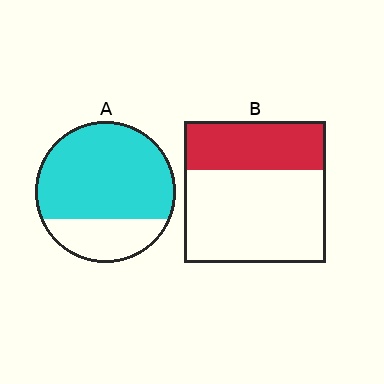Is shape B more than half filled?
No.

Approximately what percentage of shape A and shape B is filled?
A is approximately 75% and B is approximately 35%.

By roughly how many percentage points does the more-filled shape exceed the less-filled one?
By roughly 40 percentage points (A over B).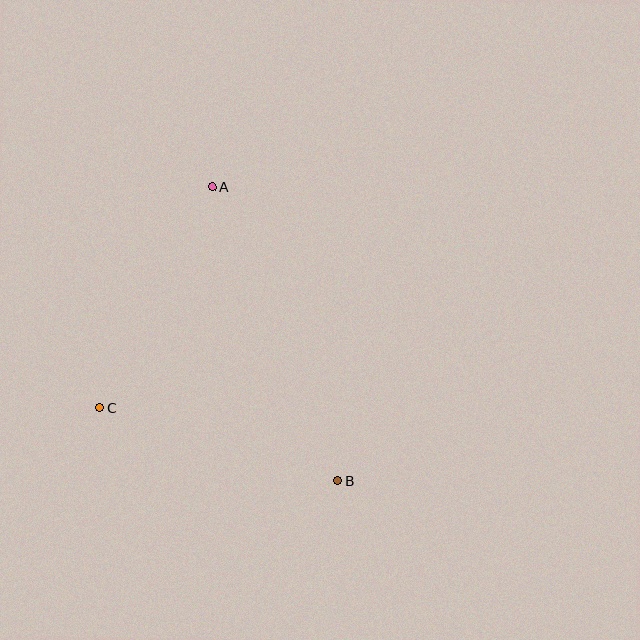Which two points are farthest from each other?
Points A and B are farthest from each other.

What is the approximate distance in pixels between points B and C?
The distance between B and C is approximately 249 pixels.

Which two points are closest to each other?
Points A and C are closest to each other.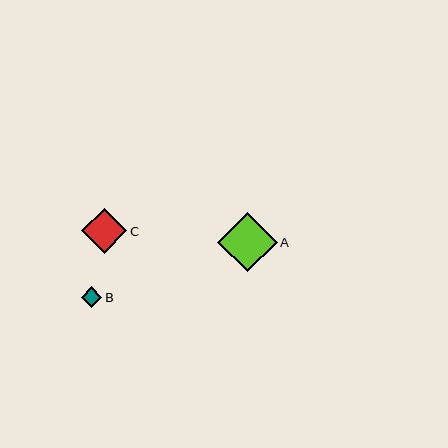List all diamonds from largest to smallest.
From largest to smallest: A, C, B.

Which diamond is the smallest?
Diamond B is the smallest with a size of approximately 20 pixels.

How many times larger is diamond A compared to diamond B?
Diamond A is approximately 2.9 times the size of diamond B.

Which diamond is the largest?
Diamond A is the largest with a size of approximately 59 pixels.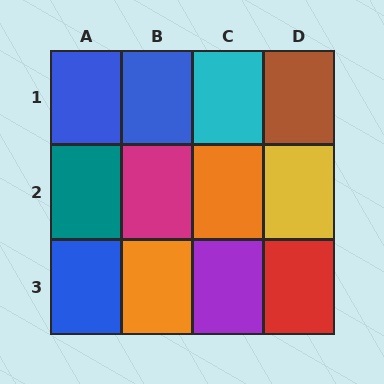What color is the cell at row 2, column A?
Teal.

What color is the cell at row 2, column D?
Yellow.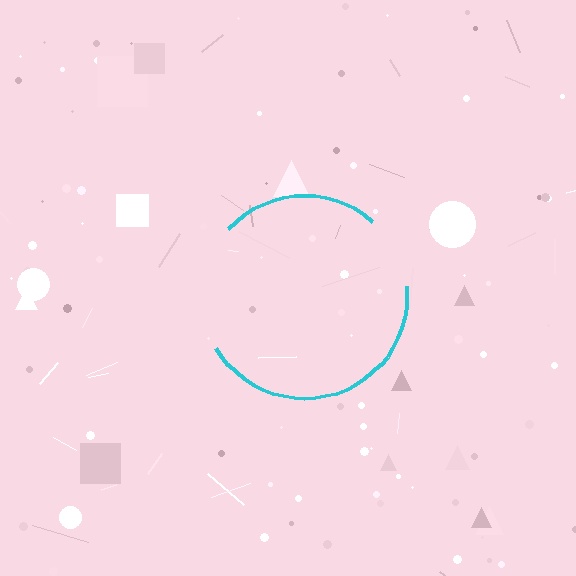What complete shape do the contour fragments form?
The contour fragments form a circle.